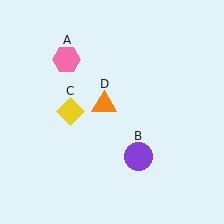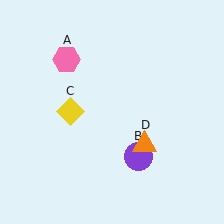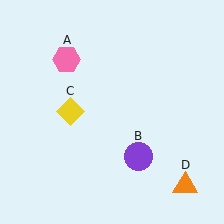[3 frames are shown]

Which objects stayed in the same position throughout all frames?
Pink hexagon (object A) and purple circle (object B) and yellow diamond (object C) remained stationary.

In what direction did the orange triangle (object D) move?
The orange triangle (object D) moved down and to the right.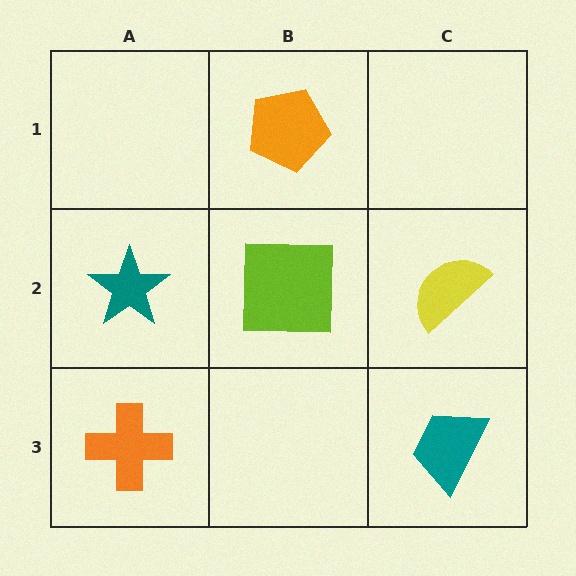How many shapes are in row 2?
3 shapes.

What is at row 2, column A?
A teal star.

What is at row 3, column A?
An orange cross.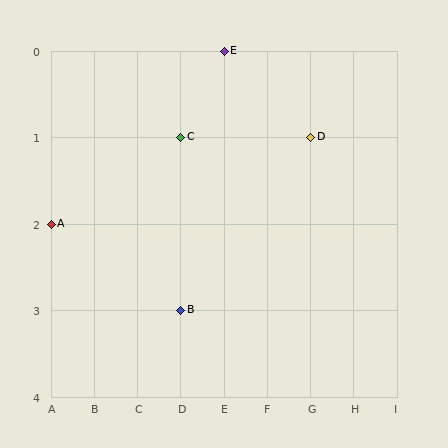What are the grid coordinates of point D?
Point D is at grid coordinates (G, 1).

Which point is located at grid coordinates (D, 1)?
Point C is at (D, 1).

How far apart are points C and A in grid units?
Points C and A are 3 columns and 1 row apart (about 3.2 grid units diagonally).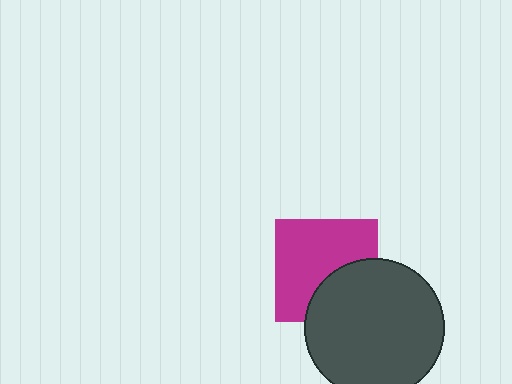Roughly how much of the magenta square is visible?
Most of it is visible (roughly 65%).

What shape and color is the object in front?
The object in front is a dark gray circle.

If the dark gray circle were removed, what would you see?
You would see the complete magenta square.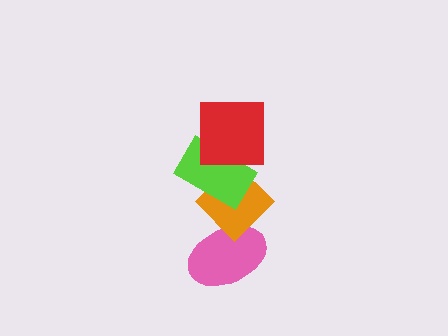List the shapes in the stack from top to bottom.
From top to bottom: the red square, the lime rectangle, the orange diamond, the pink ellipse.